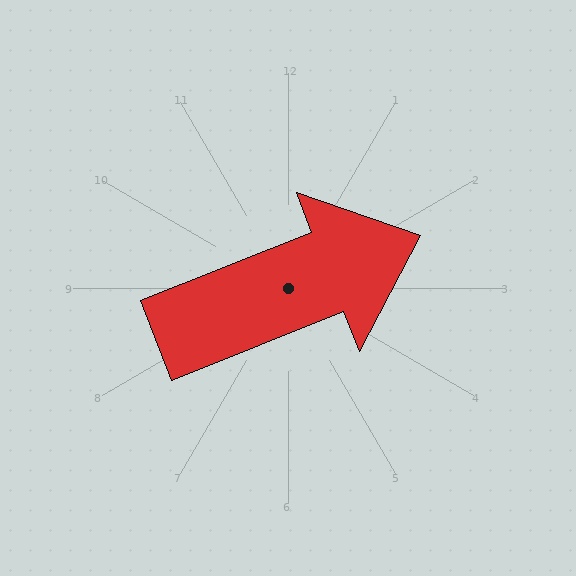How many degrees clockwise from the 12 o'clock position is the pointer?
Approximately 68 degrees.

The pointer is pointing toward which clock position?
Roughly 2 o'clock.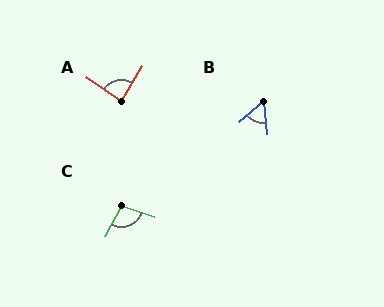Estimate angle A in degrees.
Approximately 84 degrees.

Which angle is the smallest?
B, at approximately 56 degrees.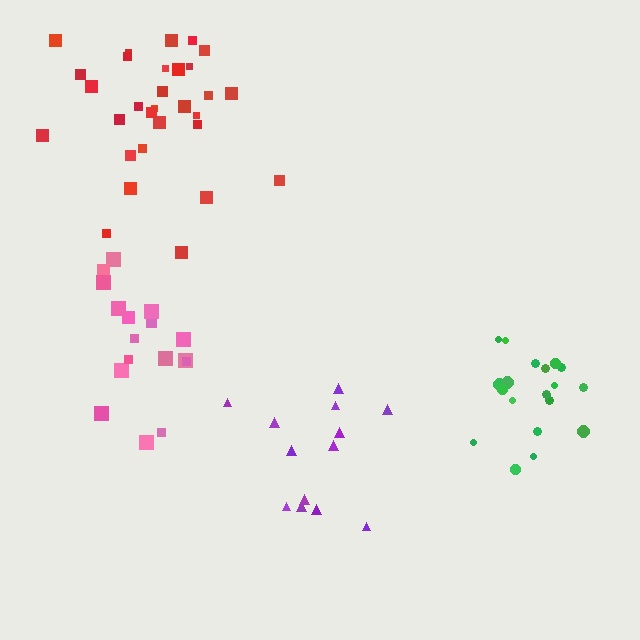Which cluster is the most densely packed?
Green.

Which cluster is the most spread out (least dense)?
Purple.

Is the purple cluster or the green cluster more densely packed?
Green.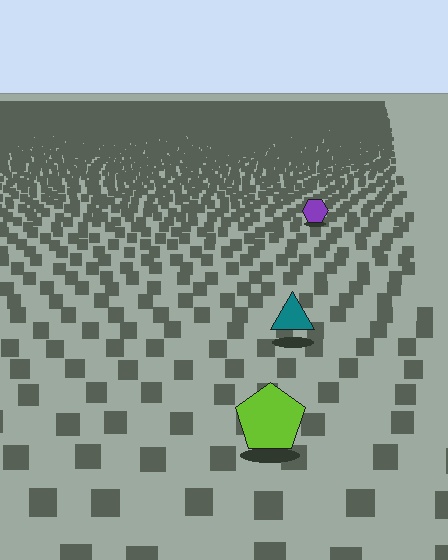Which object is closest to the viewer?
The lime pentagon is closest. The texture marks near it are larger and more spread out.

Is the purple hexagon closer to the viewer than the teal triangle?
No. The teal triangle is closer — you can tell from the texture gradient: the ground texture is coarser near it.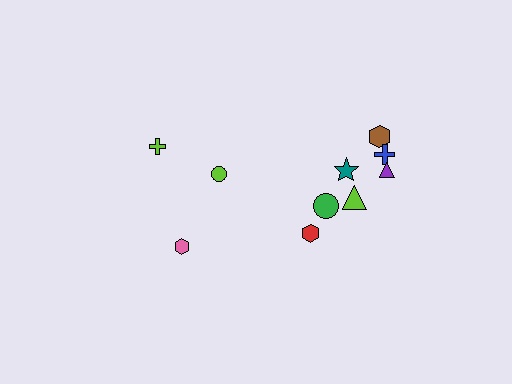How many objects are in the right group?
There are 7 objects.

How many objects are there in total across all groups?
There are 10 objects.